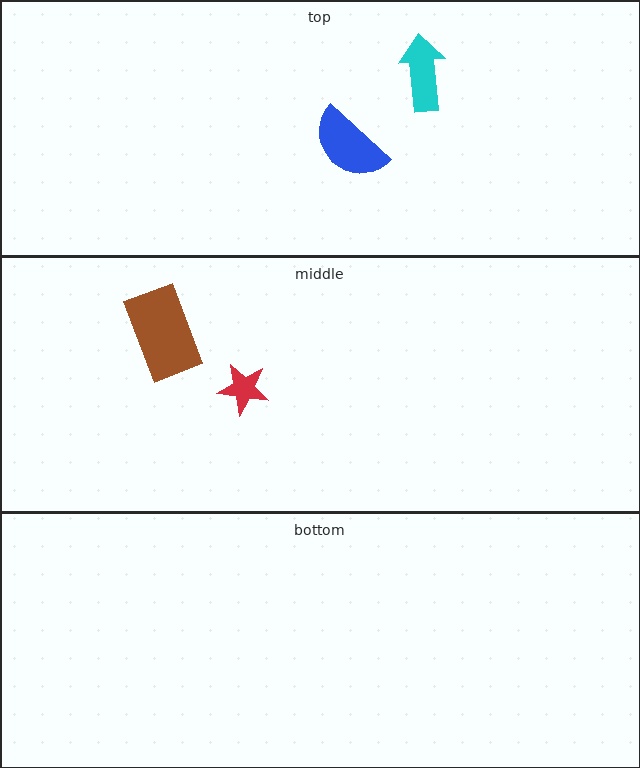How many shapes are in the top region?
2.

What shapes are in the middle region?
The red star, the brown rectangle.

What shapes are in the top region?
The blue semicircle, the cyan arrow.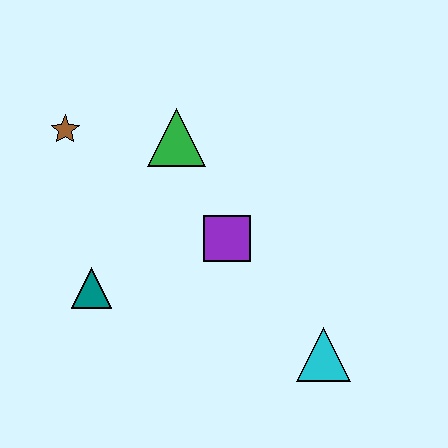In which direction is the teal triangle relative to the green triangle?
The teal triangle is below the green triangle.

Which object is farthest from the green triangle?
The cyan triangle is farthest from the green triangle.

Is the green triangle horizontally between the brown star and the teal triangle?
No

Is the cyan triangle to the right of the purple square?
Yes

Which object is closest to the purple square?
The green triangle is closest to the purple square.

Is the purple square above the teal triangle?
Yes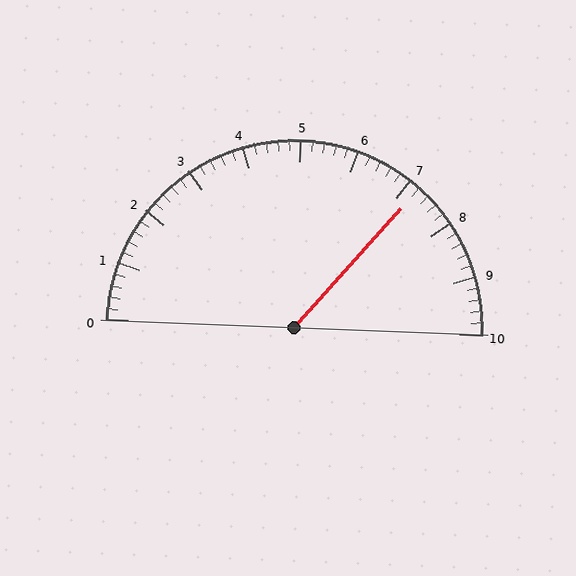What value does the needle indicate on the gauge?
The needle indicates approximately 7.2.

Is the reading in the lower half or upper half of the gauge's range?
The reading is in the upper half of the range (0 to 10).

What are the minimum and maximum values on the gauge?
The gauge ranges from 0 to 10.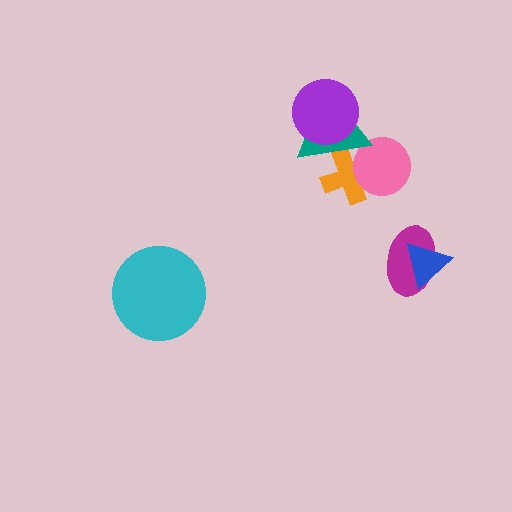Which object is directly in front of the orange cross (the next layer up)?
The pink circle is directly in front of the orange cross.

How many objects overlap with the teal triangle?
3 objects overlap with the teal triangle.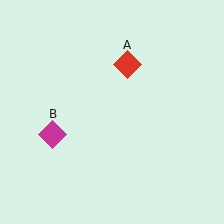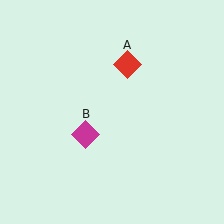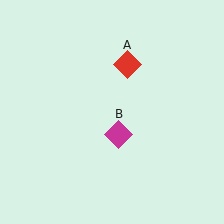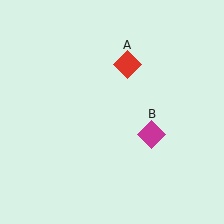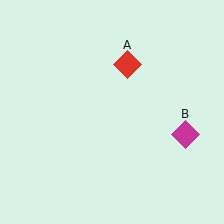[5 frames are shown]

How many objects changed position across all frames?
1 object changed position: magenta diamond (object B).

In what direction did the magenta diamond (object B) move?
The magenta diamond (object B) moved right.